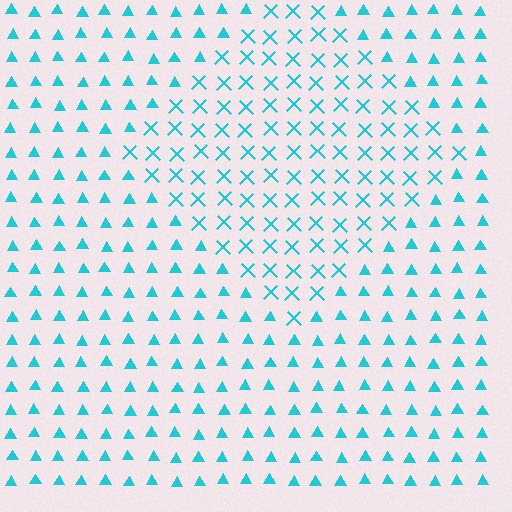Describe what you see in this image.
The image is filled with small cyan elements arranged in a uniform grid. A diamond-shaped region contains X marks, while the surrounding area contains triangles. The boundary is defined purely by the change in element shape.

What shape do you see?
I see a diamond.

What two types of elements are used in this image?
The image uses X marks inside the diamond region and triangles outside it.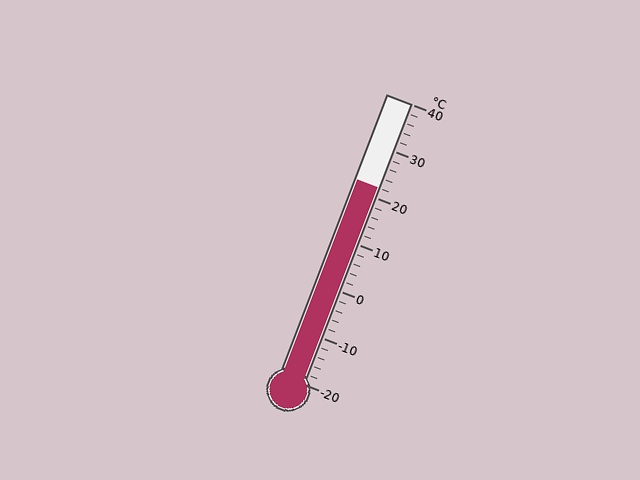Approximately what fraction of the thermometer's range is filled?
The thermometer is filled to approximately 70% of its range.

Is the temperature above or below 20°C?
The temperature is above 20°C.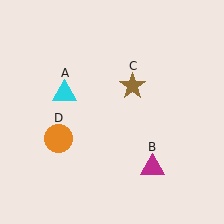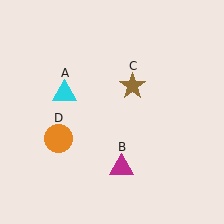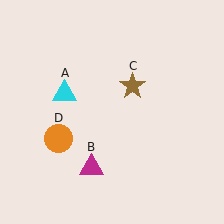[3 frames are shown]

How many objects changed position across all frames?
1 object changed position: magenta triangle (object B).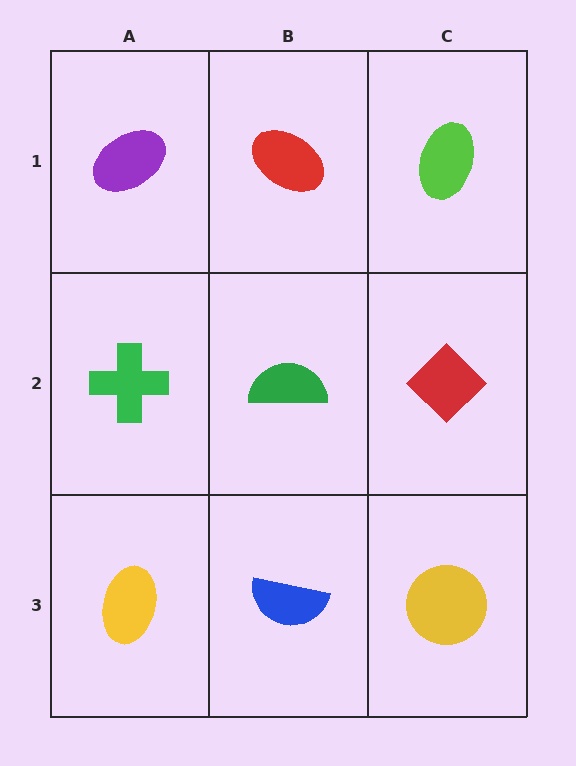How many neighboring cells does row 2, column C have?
3.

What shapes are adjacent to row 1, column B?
A green semicircle (row 2, column B), a purple ellipse (row 1, column A), a lime ellipse (row 1, column C).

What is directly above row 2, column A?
A purple ellipse.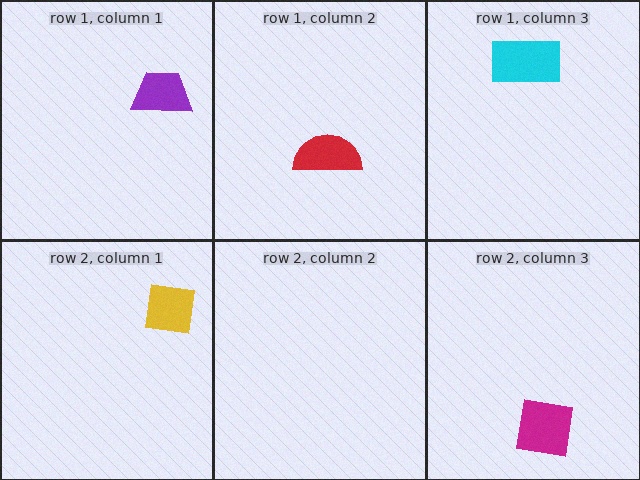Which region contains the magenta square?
The row 2, column 3 region.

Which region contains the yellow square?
The row 2, column 1 region.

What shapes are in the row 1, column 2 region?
The red semicircle.